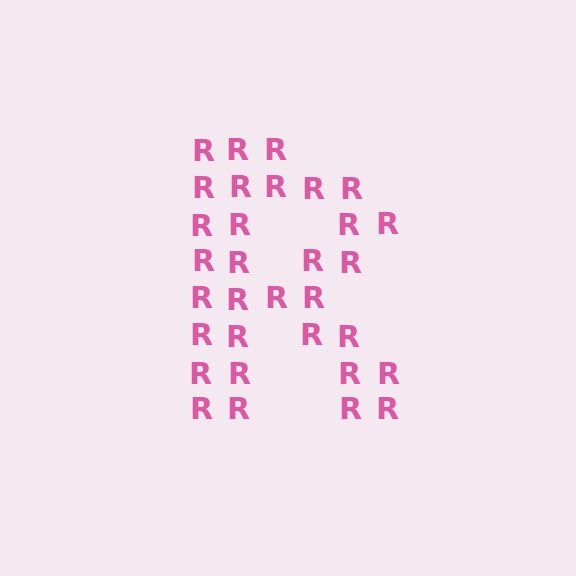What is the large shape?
The large shape is the letter R.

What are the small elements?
The small elements are letter R's.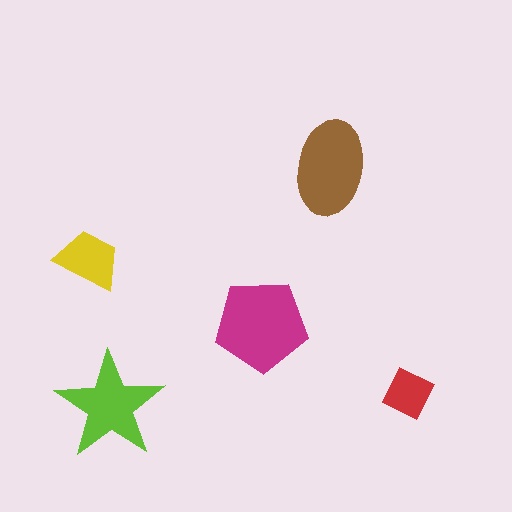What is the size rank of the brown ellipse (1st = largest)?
2nd.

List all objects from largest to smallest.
The magenta pentagon, the brown ellipse, the lime star, the yellow trapezoid, the red diamond.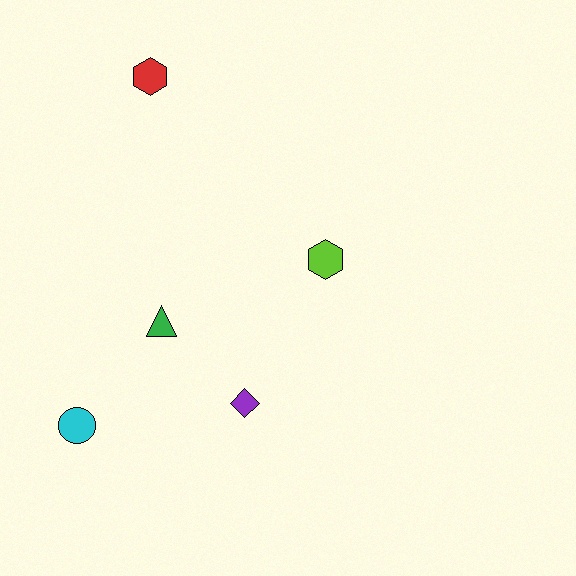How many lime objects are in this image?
There is 1 lime object.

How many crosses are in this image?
There are no crosses.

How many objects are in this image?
There are 5 objects.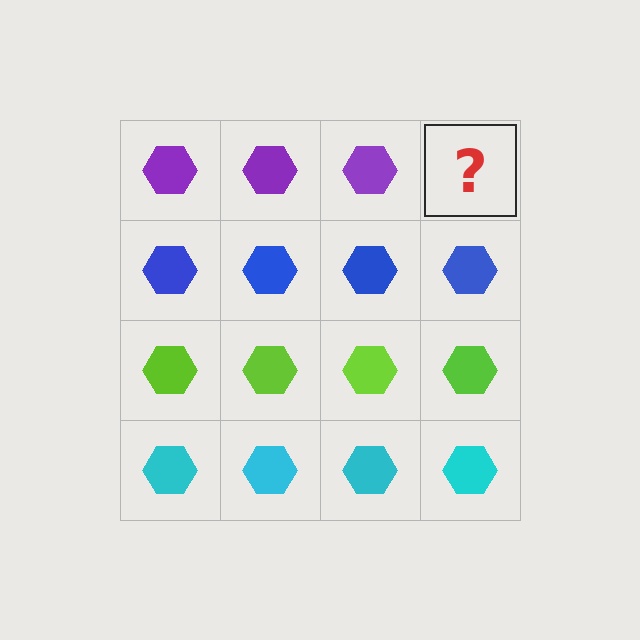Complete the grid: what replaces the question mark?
The question mark should be replaced with a purple hexagon.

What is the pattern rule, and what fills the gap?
The rule is that each row has a consistent color. The gap should be filled with a purple hexagon.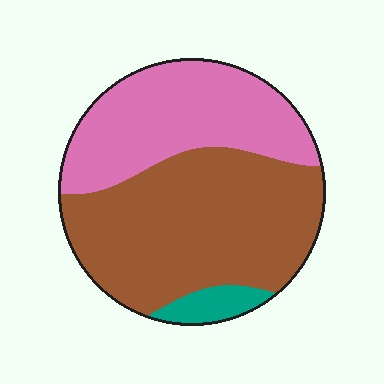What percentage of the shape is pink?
Pink takes up about three eighths (3/8) of the shape.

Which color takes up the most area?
Brown, at roughly 55%.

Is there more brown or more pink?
Brown.